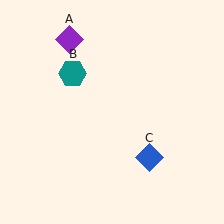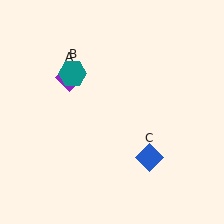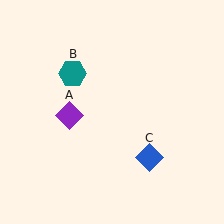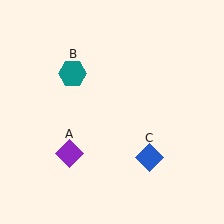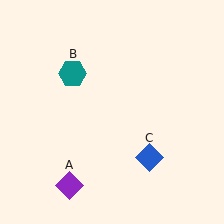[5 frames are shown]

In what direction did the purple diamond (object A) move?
The purple diamond (object A) moved down.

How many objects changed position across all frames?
1 object changed position: purple diamond (object A).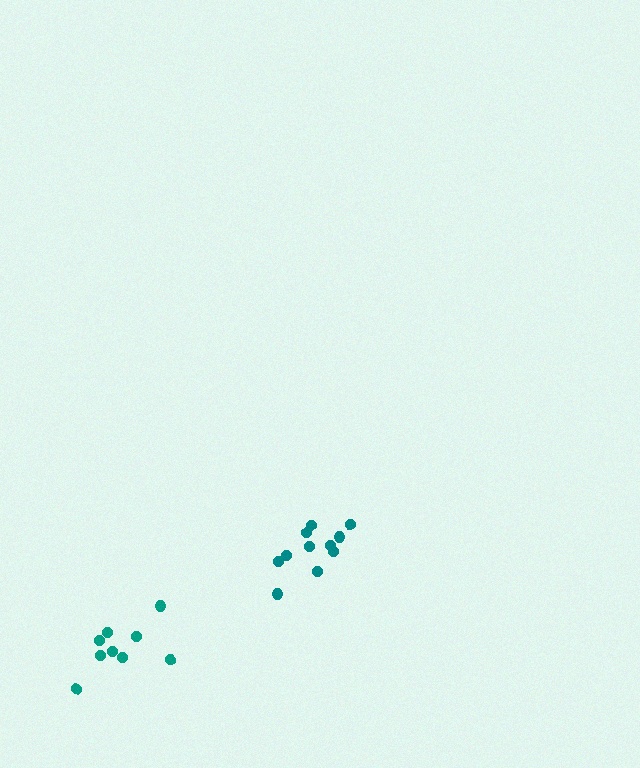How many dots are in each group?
Group 1: 11 dots, Group 2: 9 dots (20 total).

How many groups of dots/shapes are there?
There are 2 groups.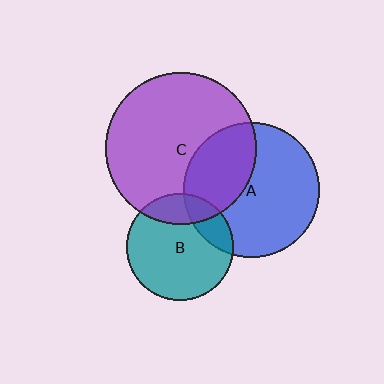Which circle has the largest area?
Circle C (purple).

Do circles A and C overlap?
Yes.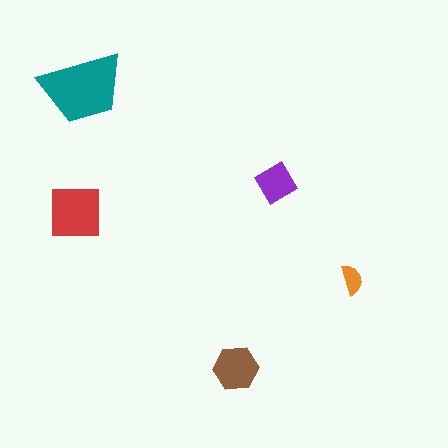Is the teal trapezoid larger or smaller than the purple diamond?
Larger.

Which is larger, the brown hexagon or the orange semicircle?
The brown hexagon.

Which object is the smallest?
The orange semicircle.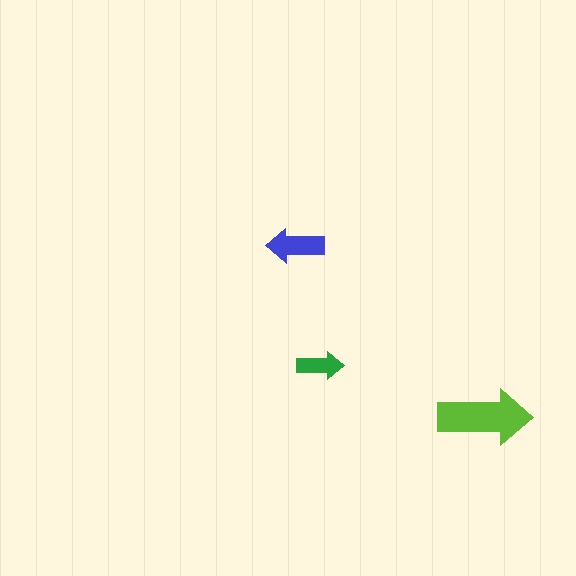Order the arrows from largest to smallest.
the lime one, the blue one, the green one.